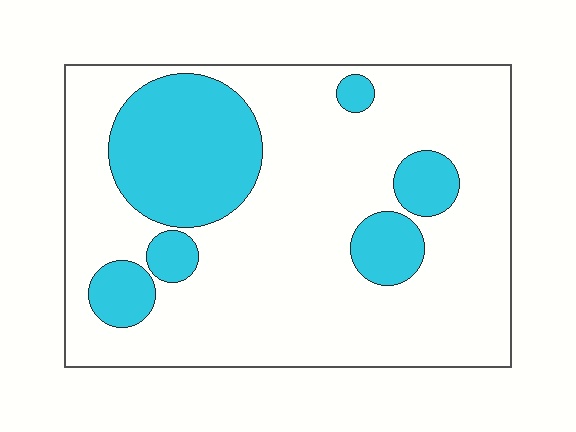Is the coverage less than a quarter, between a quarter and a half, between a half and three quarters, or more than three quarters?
Less than a quarter.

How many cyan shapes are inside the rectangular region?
6.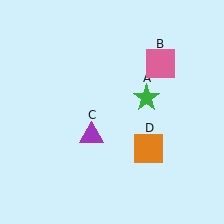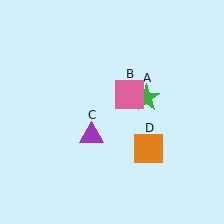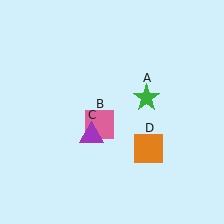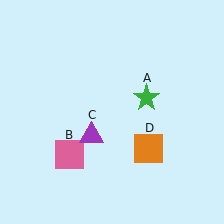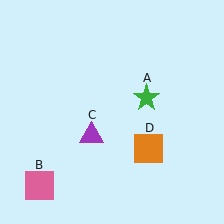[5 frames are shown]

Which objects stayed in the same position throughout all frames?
Green star (object A) and purple triangle (object C) and orange square (object D) remained stationary.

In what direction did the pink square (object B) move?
The pink square (object B) moved down and to the left.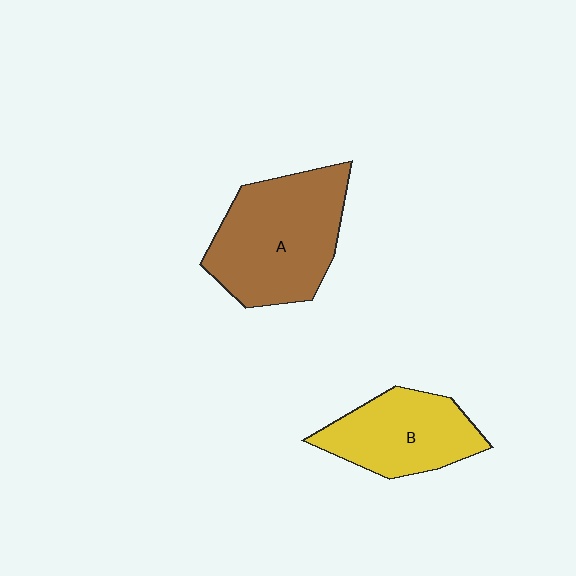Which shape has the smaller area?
Shape B (yellow).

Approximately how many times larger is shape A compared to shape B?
Approximately 1.4 times.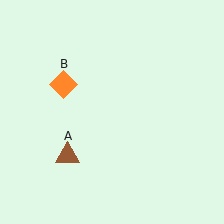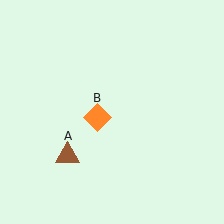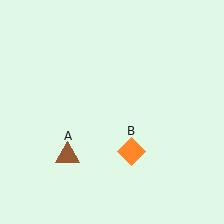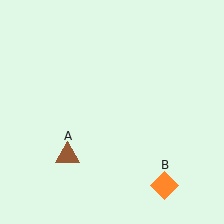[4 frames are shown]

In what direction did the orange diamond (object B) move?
The orange diamond (object B) moved down and to the right.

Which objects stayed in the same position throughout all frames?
Brown triangle (object A) remained stationary.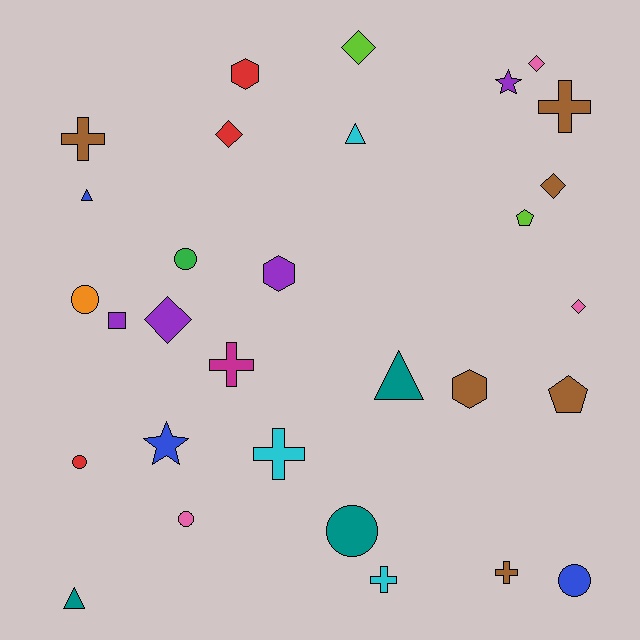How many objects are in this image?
There are 30 objects.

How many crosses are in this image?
There are 6 crosses.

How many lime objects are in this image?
There are 2 lime objects.